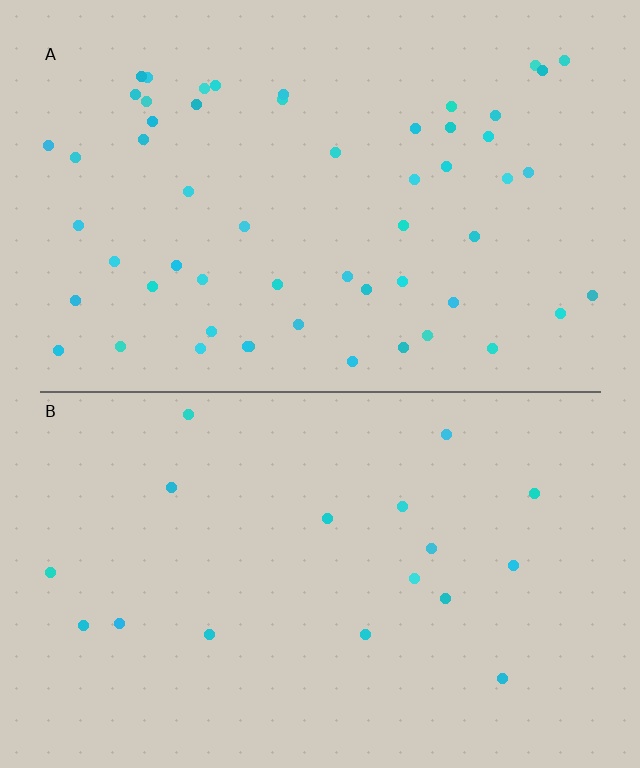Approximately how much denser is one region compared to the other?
Approximately 3.2× — region A over region B.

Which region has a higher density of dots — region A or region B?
A (the top).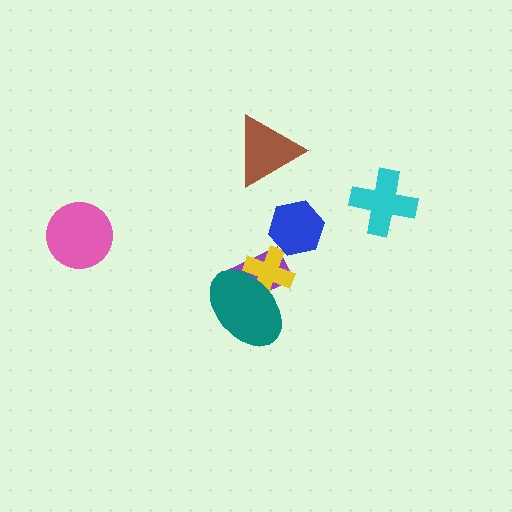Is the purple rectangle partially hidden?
Yes, it is partially covered by another shape.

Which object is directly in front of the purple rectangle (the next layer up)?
The yellow cross is directly in front of the purple rectangle.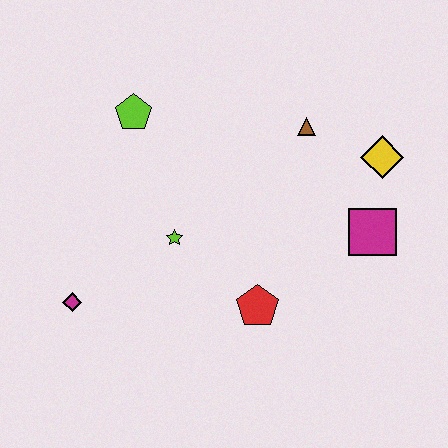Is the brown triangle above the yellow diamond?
Yes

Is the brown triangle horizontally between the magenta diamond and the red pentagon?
No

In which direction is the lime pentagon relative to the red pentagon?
The lime pentagon is above the red pentagon.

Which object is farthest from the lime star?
The yellow diamond is farthest from the lime star.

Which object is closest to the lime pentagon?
The lime star is closest to the lime pentagon.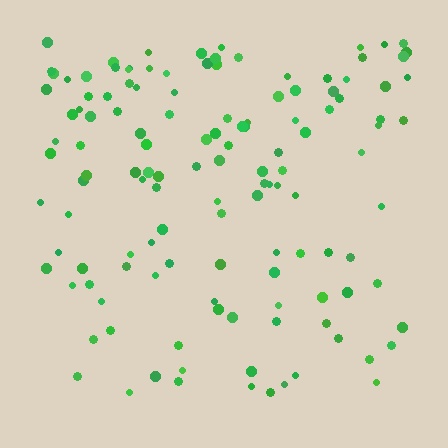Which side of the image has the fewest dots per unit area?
The bottom.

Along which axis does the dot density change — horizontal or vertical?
Vertical.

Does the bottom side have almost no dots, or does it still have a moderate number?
Still a moderate number, just noticeably fewer than the top.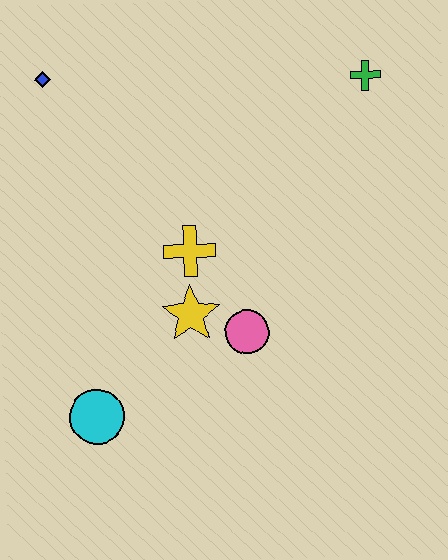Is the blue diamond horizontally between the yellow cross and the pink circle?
No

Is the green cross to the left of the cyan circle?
No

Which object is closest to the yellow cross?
The yellow star is closest to the yellow cross.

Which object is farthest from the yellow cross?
The green cross is farthest from the yellow cross.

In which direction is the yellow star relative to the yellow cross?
The yellow star is below the yellow cross.